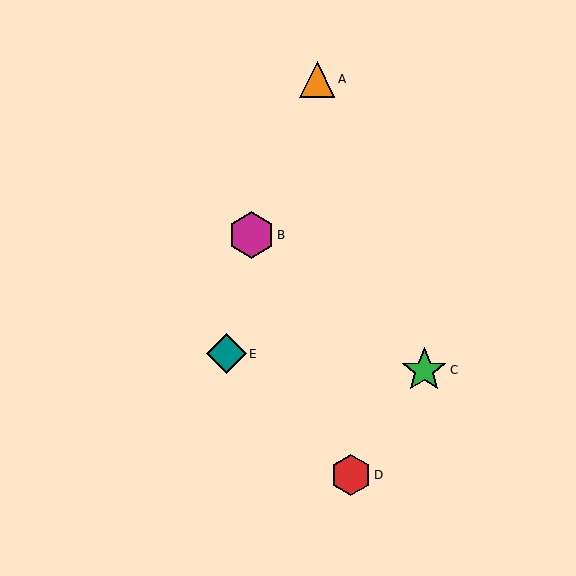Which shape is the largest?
The magenta hexagon (labeled B) is the largest.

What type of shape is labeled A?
Shape A is an orange triangle.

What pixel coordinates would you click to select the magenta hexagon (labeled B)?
Click at (251, 235) to select the magenta hexagon B.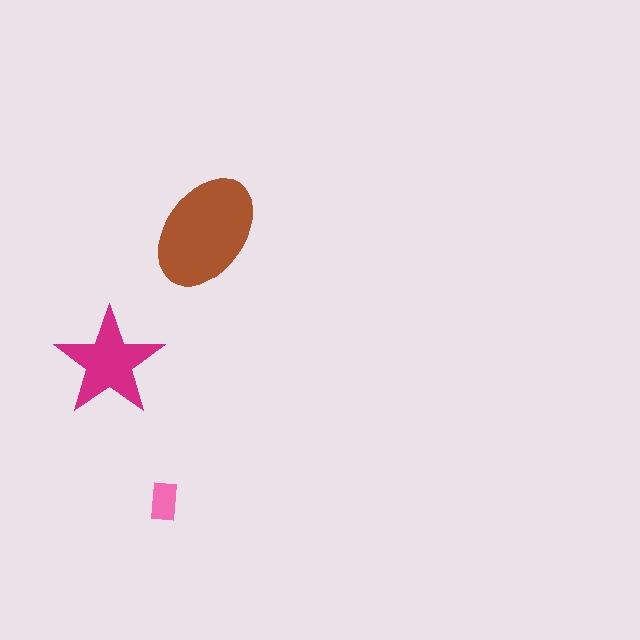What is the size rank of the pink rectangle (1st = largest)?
3rd.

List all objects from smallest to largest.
The pink rectangle, the magenta star, the brown ellipse.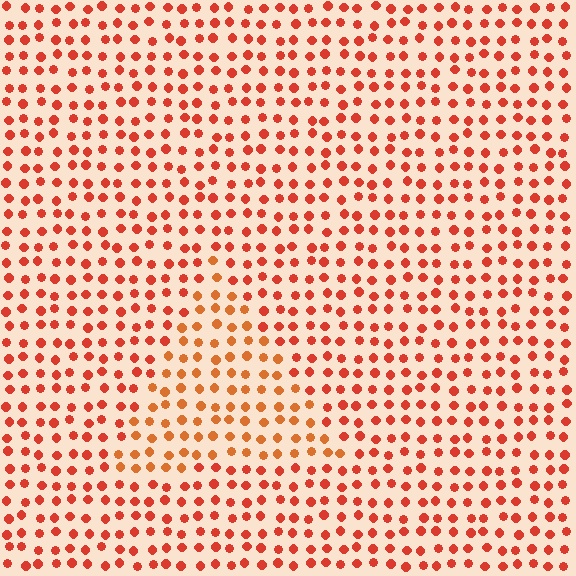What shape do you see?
I see a triangle.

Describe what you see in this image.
The image is filled with small red elements in a uniform arrangement. A triangle-shaped region is visible where the elements are tinted to a slightly different hue, forming a subtle color boundary.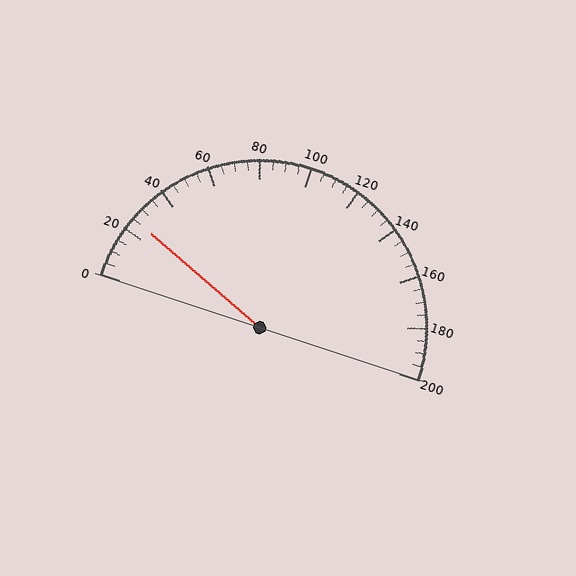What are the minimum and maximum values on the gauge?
The gauge ranges from 0 to 200.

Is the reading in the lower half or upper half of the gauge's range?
The reading is in the lower half of the range (0 to 200).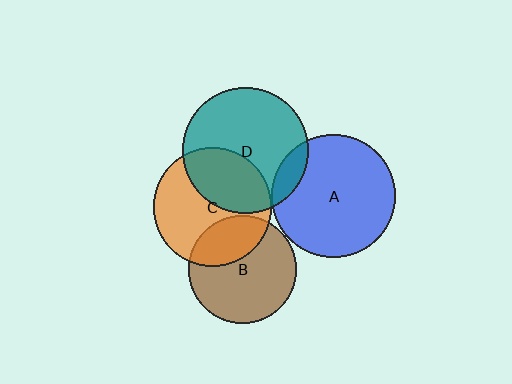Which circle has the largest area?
Circle D (teal).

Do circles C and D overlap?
Yes.